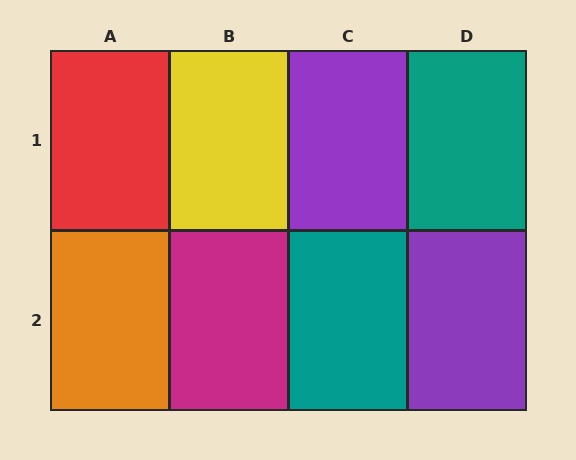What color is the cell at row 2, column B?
Magenta.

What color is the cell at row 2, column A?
Orange.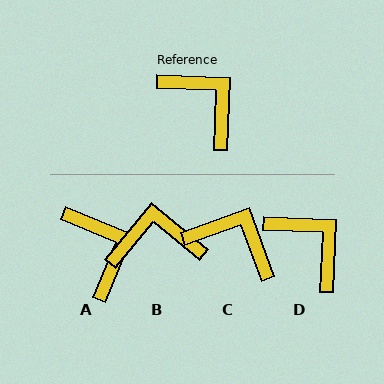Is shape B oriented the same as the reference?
No, it is off by about 53 degrees.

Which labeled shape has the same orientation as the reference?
D.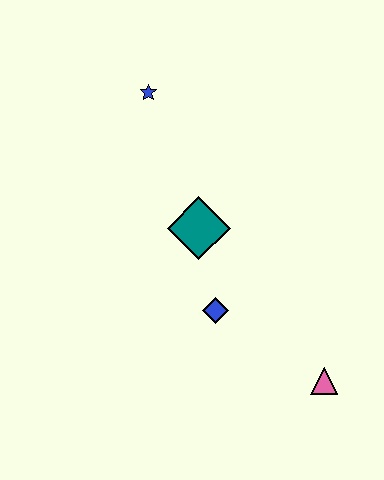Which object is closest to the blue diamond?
The teal diamond is closest to the blue diamond.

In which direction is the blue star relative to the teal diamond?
The blue star is above the teal diamond.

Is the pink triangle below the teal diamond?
Yes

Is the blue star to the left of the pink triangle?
Yes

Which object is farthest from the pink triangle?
The blue star is farthest from the pink triangle.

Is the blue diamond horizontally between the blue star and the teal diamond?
No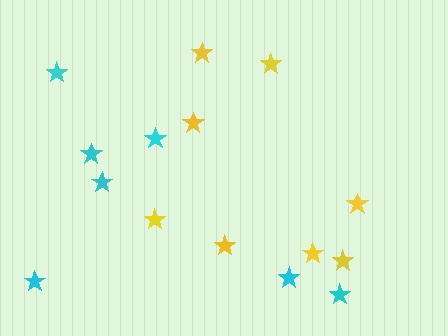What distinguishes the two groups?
There are 2 groups: one group of cyan stars (7) and one group of yellow stars (8).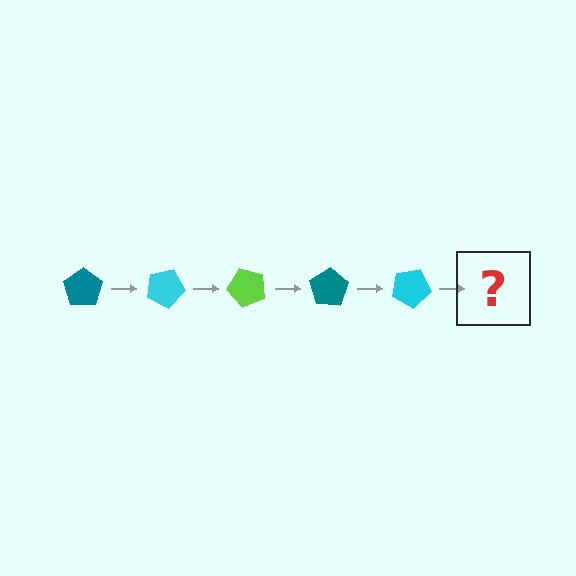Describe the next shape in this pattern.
It should be a lime pentagon, rotated 125 degrees from the start.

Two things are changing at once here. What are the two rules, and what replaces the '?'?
The two rules are that it rotates 25 degrees each step and the color cycles through teal, cyan, and lime. The '?' should be a lime pentagon, rotated 125 degrees from the start.